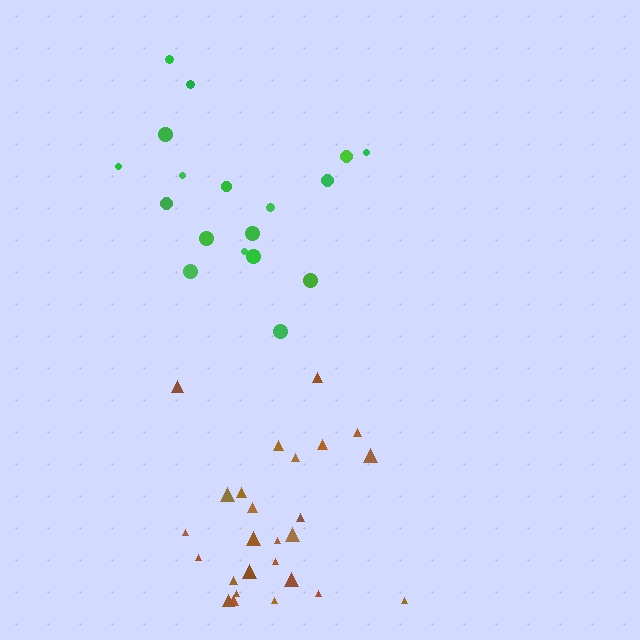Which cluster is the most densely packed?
Brown.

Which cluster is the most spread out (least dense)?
Green.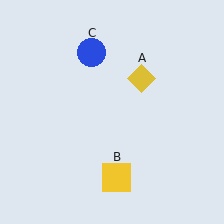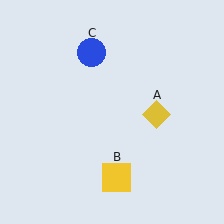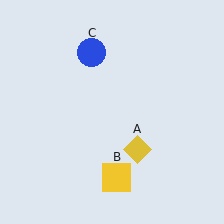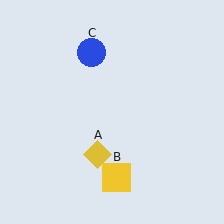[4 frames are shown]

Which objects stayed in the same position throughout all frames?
Yellow square (object B) and blue circle (object C) remained stationary.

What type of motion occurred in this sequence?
The yellow diamond (object A) rotated clockwise around the center of the scene.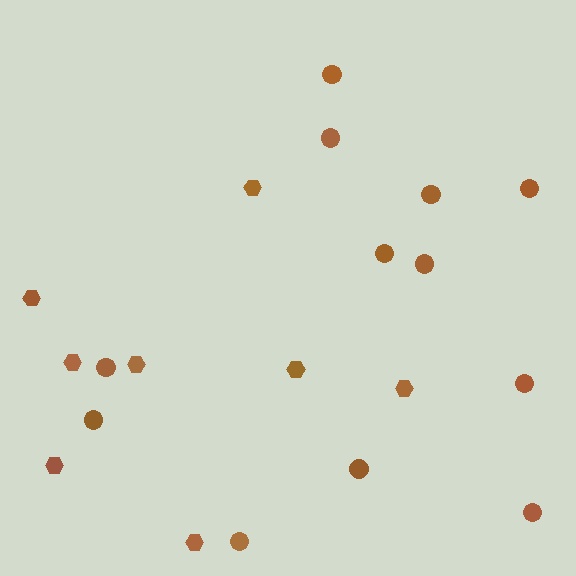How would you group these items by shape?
There are 2 groups: one group of circles (12) and one group of hexagons (8).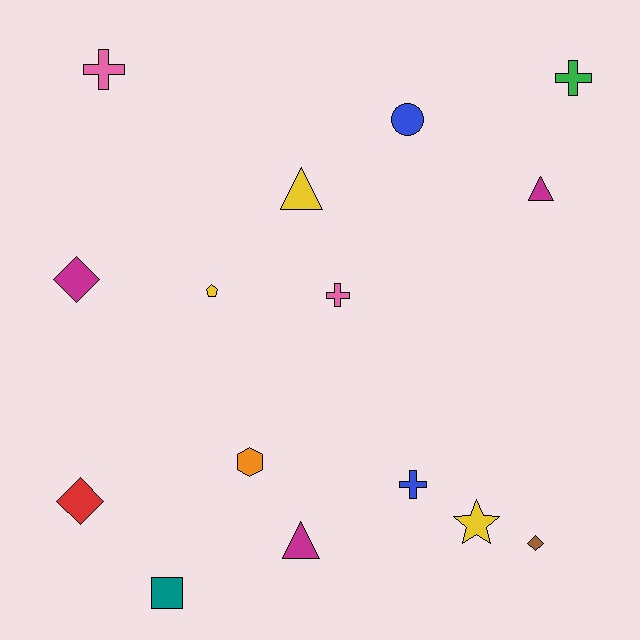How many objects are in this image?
There are 15 objects.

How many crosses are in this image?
There are 4 crosses.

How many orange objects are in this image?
There is 1 orange object.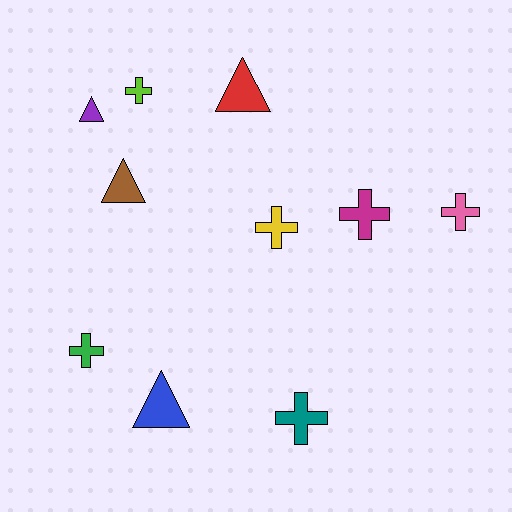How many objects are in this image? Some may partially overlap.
There are 10 objects.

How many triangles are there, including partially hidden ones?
There are 4 triangles.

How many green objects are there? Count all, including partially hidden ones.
There is 1 green object.